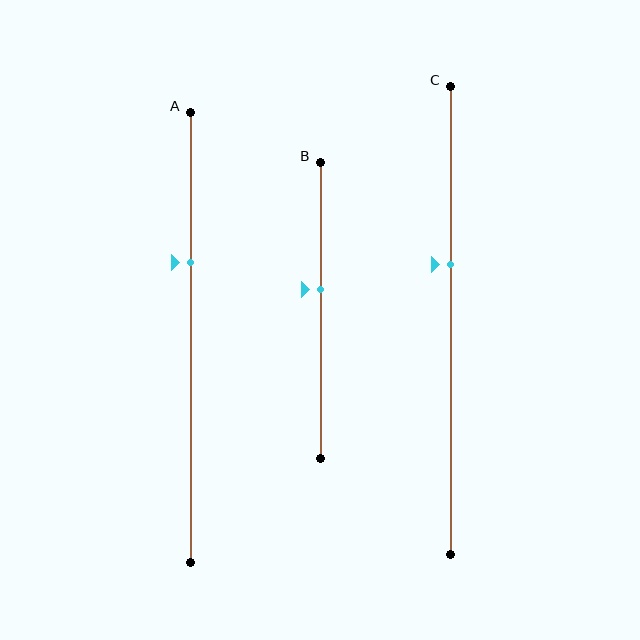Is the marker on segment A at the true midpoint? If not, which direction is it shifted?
No, the marker on segment A is shifted upward by about 17% of the segment length.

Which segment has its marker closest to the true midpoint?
Segment B has its marker closest to the true midpoint.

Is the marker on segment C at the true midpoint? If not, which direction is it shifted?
No, the marker on segment C is shifted upward by about 12% of the segment length.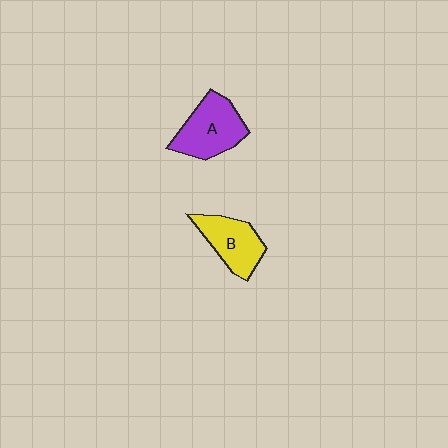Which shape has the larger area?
Shape A (purple).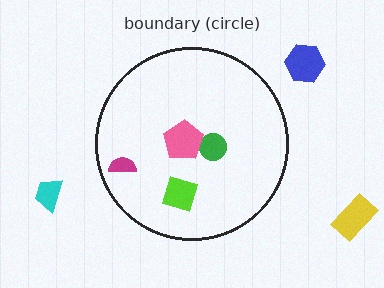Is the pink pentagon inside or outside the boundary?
Inside.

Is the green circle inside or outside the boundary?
Inside.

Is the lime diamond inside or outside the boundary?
Inside.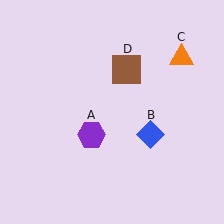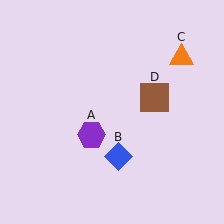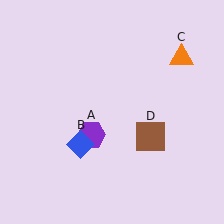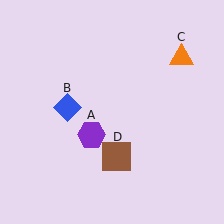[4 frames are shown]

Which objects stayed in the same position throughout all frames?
Purple hexagon (object A) and orange triangle (object C) remained stationary.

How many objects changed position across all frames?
2 objects changed position: blue diamond (object B), brown square (object D).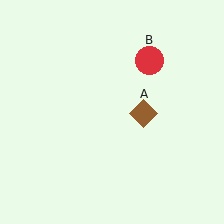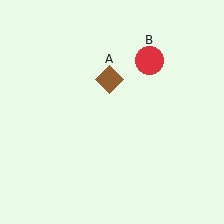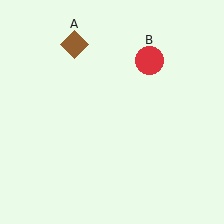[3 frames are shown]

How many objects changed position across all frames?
1 object changed position: brown diamond (object A).